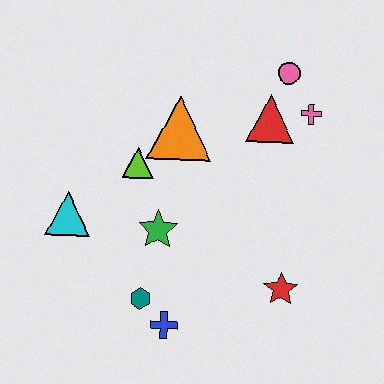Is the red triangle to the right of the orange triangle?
Yes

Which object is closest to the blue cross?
The teal hexagon is closest to the blue cross.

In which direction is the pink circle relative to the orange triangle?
The pink circle is to the right of the orange triangle.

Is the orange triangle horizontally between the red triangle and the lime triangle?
Yes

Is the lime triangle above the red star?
Yes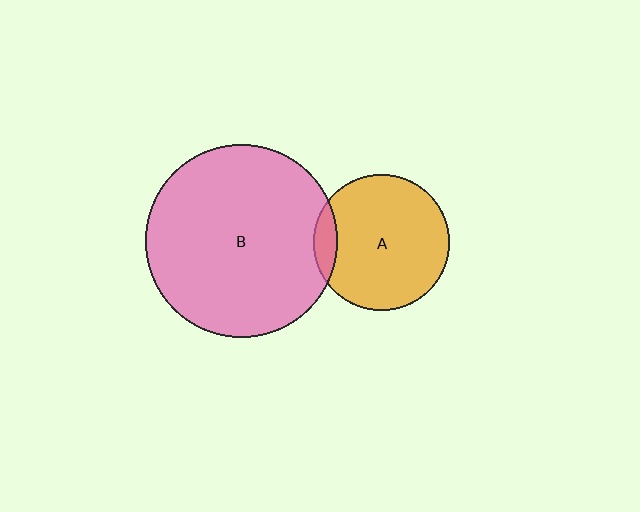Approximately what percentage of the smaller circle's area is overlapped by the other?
Approximately 10%.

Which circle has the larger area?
Circle B (pink).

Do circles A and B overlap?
Yes.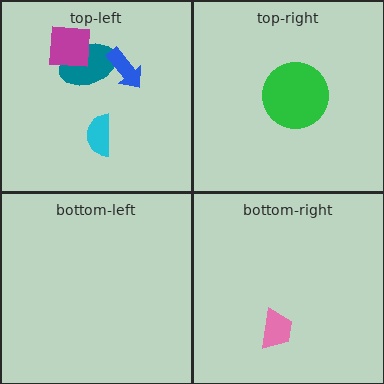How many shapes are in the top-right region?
1.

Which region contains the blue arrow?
The top-left region.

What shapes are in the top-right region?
The green circle.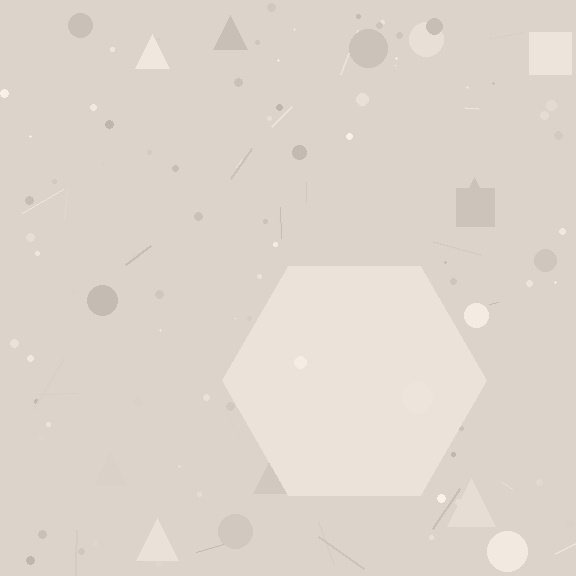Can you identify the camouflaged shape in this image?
The camouflaged shape is a hexagon.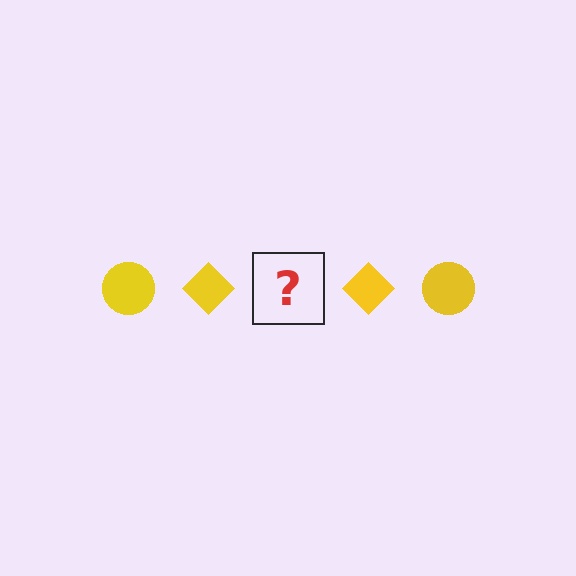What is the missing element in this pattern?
The missing element is a yellow circle.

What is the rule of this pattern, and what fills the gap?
The rule is that the pattern cycles through circle, diamond shapes in yellow. The gap should be filled with a yellow circle.